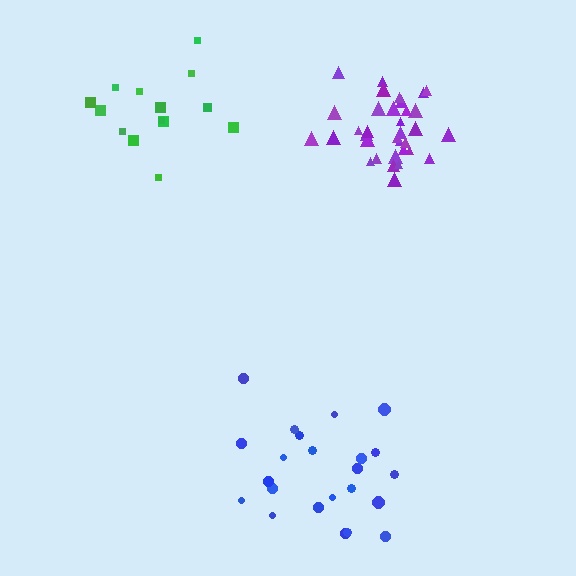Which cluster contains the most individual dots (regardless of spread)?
Purple (34).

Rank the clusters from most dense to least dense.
purple, green, blue.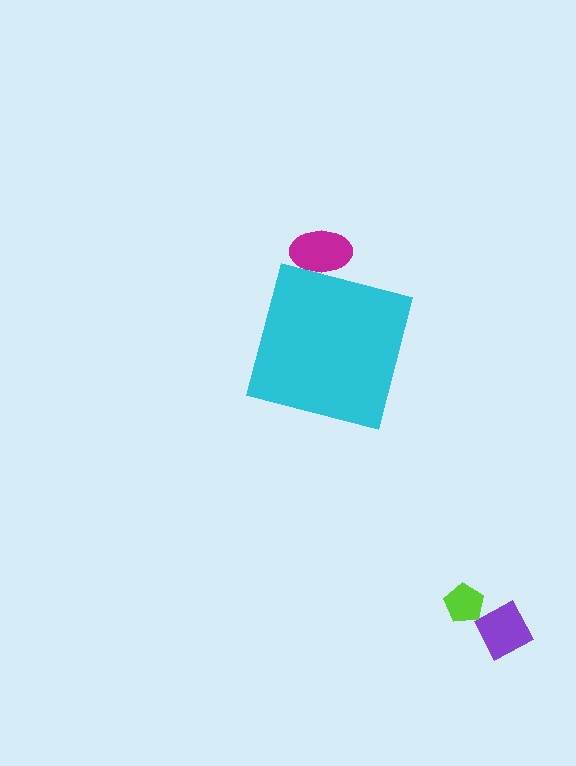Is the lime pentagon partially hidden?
No, the lime pentagon is fully visible.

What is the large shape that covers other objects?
A cyan square.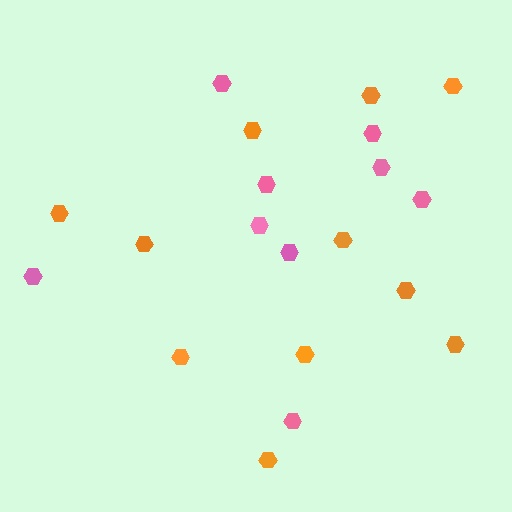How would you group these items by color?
There are 2 groups: one group of pink hexagons (9) and one group of orange hexagons (11).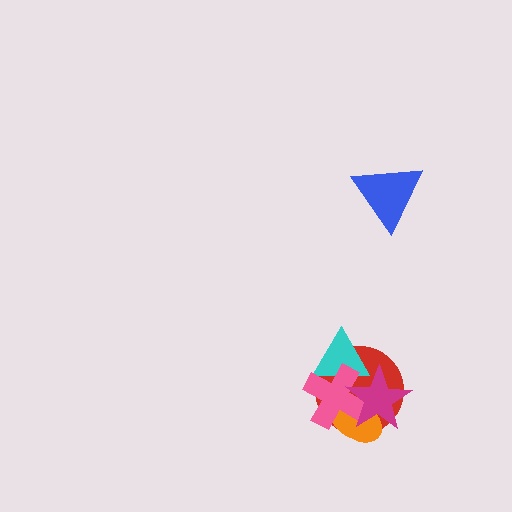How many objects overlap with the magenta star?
4 objects overlap with the magenta star.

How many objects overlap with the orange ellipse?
3 objects overlap with the orange ellipse.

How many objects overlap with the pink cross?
4 objects overlap with the pink cross.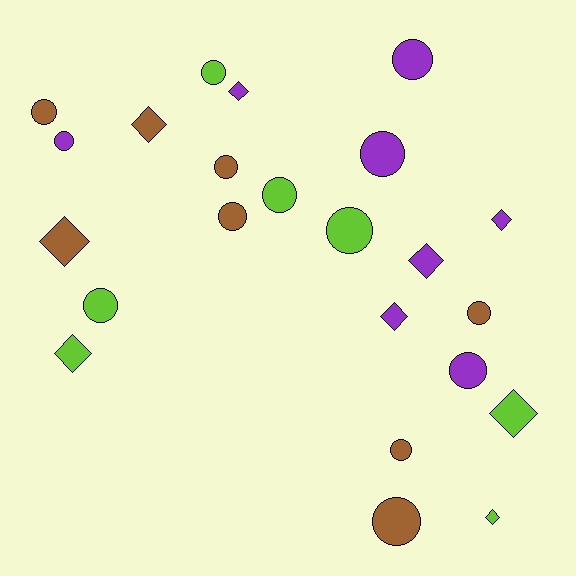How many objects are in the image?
There are 23 objects.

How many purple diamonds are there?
There are 4 purple diamonds.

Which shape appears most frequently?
Circle, with 14 objects.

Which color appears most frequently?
Purple, with 8 objects.